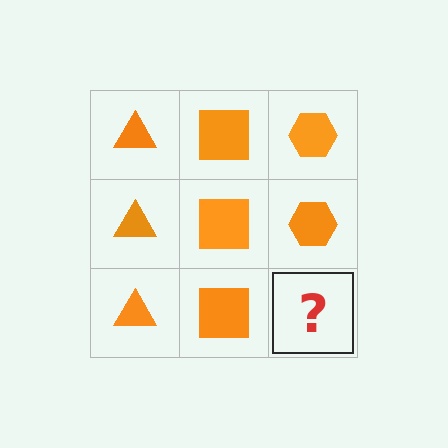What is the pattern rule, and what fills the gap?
The rule is that each column has a consistent shape. The gap should be filled with an orange hexagon.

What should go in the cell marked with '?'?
The missing cell should contain an orange hexagon.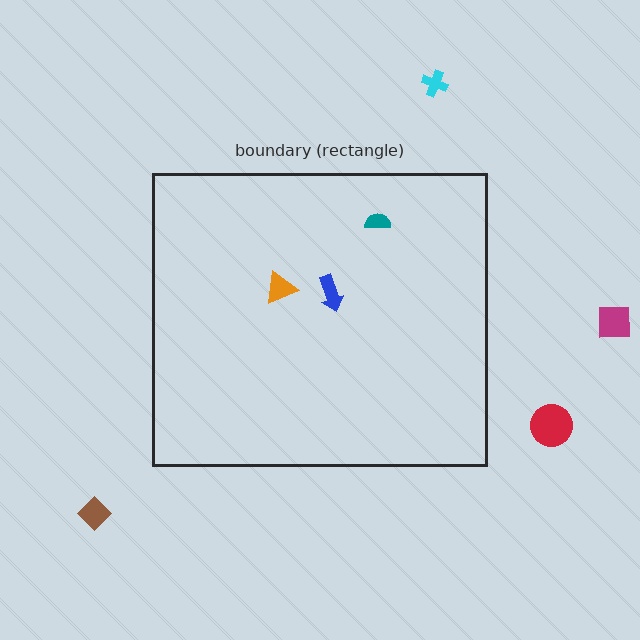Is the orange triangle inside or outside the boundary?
Inside.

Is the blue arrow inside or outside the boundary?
Inside.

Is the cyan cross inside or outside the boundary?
Outside.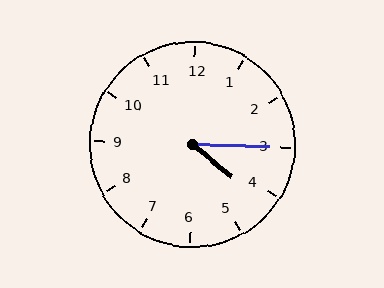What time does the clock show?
4:15.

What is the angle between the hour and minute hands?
Approximately 38 degrees.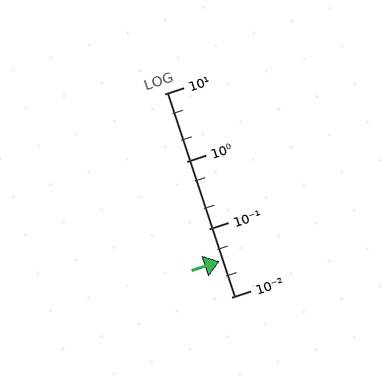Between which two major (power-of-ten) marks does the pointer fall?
The pointer is between 0.01 and 0.1.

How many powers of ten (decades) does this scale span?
The scale spans 3 decades, from 0.01 to 10.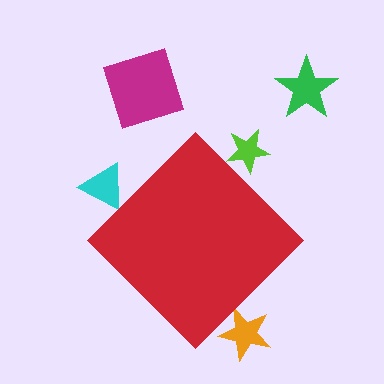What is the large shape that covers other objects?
A red diamond.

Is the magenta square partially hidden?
No, the magenta square is fully visible.